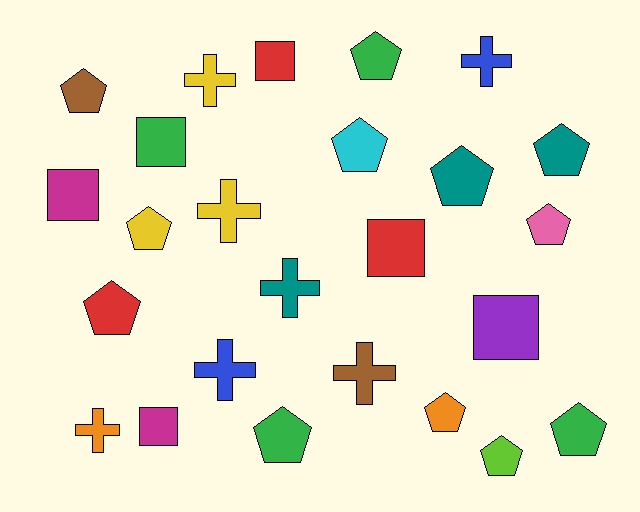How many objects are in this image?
There are 25 objects.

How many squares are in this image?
There are 6 squares.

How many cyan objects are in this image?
There is 1 cyan object.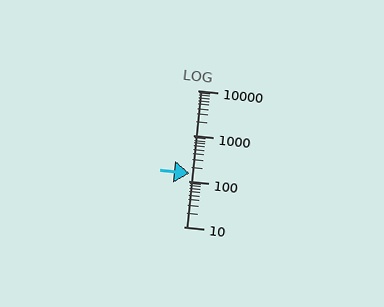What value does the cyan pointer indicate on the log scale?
The pointer indicates approximately 150.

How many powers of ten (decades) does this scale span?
The scale spans 3 decades, from 10 to 10000.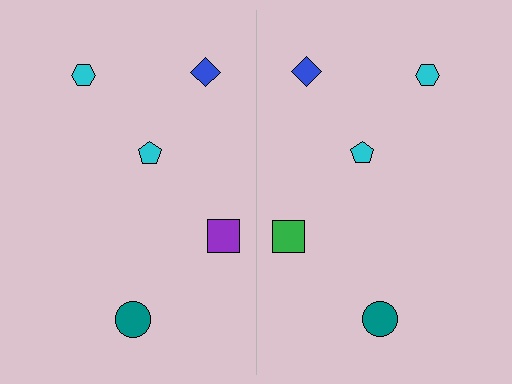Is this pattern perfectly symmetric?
No, the pattern is not perfectly symmetric. The green square on the right side breaks the symmetry — its mirror counterpart is purple.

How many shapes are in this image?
There are 10 shapes in this image.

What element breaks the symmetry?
The green square on the right side breaks the symmetry — its mirror counterpart is purple.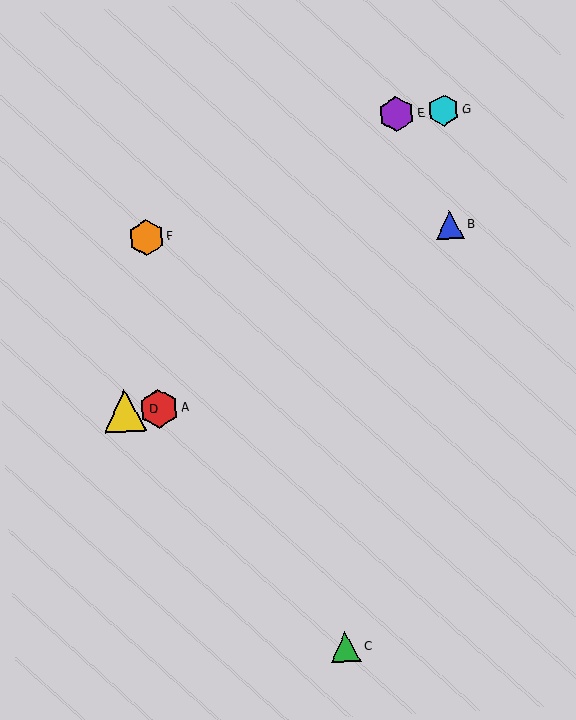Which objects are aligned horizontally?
Objects A, D are aligned horizontally.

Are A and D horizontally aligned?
Yes, both are at y≈409.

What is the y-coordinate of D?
Object D is at y≈411.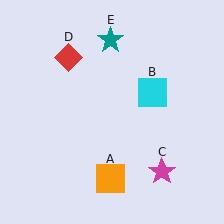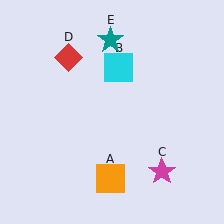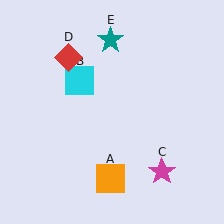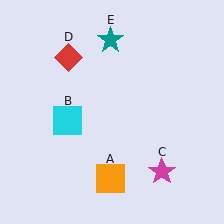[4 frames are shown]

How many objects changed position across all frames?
1 object changed position: cyan square (object B).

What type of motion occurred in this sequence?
The cyan square (object B) rotated counterclockwise around the center of the scene.